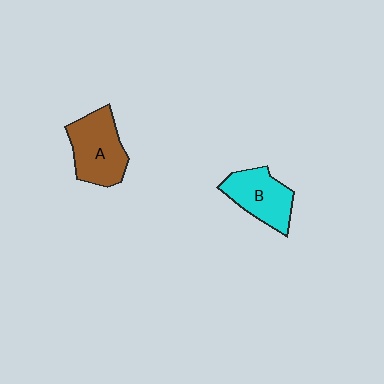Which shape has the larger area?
Shape A (brown).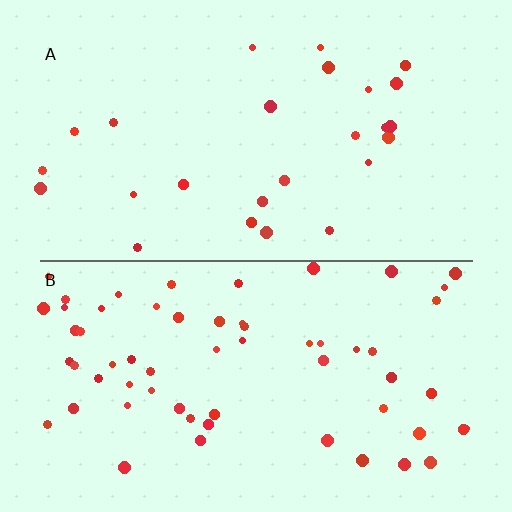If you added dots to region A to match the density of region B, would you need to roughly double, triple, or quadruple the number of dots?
Approximately double.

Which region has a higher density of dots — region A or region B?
B (the bottom).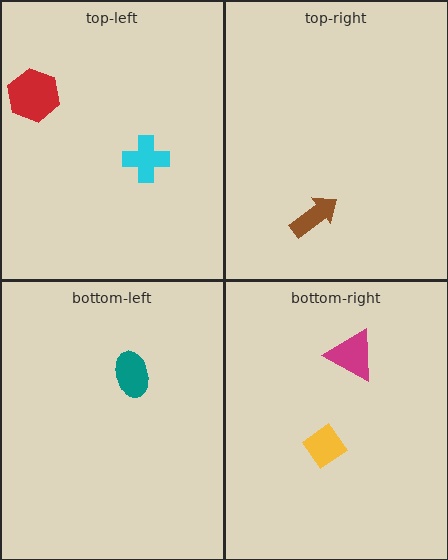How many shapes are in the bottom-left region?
1.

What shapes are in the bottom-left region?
The teal ellipse.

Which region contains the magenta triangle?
The bottom-right region.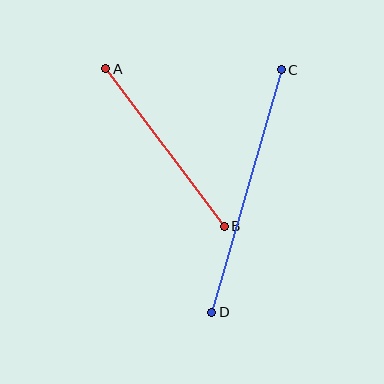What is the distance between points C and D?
The distance is approximately 252 pixels.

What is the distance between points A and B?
The distance is approximately 197 pixels.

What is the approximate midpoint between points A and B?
The midpoint is at approximately (165, 148) pixels.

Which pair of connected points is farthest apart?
Points C and D are farthest apart.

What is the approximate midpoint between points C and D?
The midpoint is at approximately (247, 191) pixels.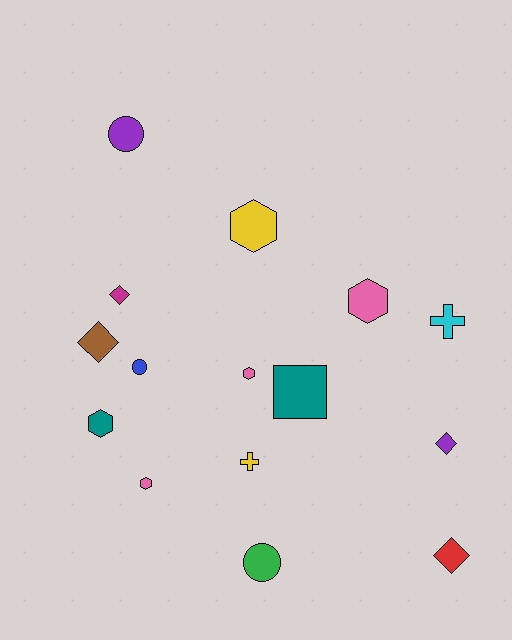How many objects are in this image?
There are 15 objects.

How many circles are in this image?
There are 3 circles.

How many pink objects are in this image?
There are 3 pink objects.